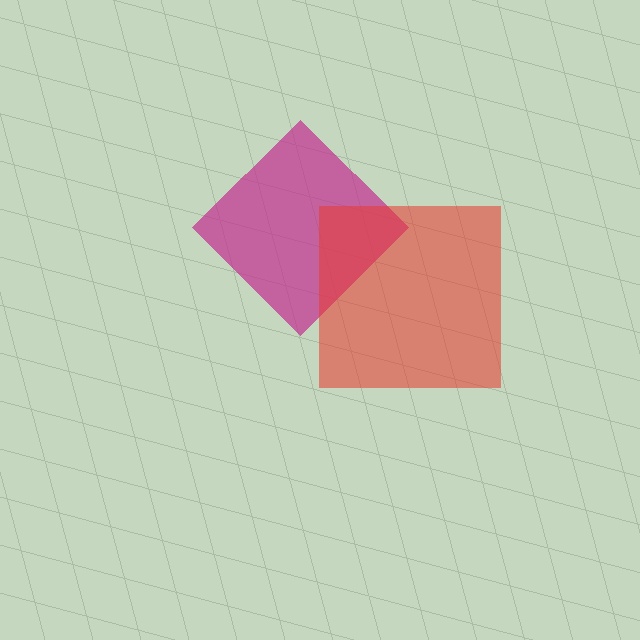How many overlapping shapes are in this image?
There are 2 overlapping shapes in the image.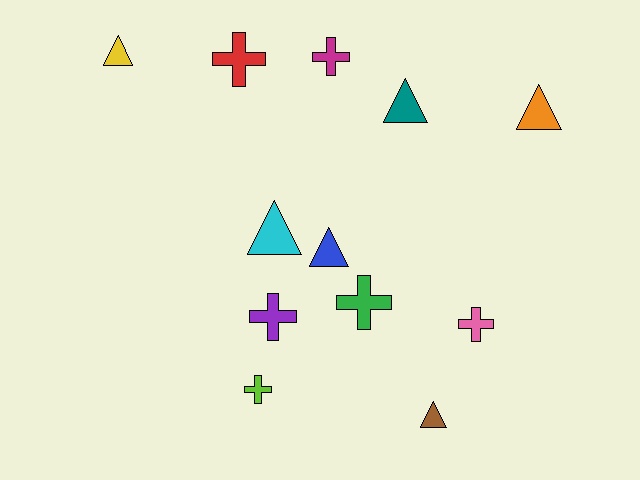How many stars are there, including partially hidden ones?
There are no stars.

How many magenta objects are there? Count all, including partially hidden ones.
There is 1 magenta object.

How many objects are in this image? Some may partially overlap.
There are 12 objects.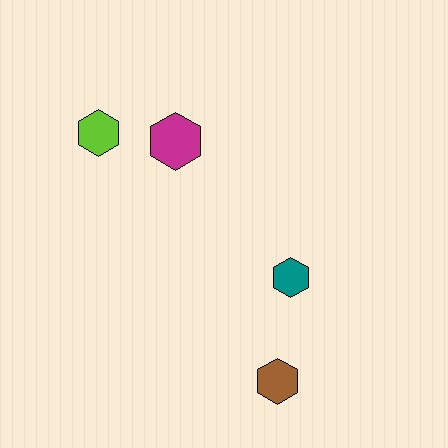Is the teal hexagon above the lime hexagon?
No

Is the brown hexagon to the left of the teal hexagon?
Yes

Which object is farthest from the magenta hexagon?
The brown hexagon is farthest from the magenta hexagon.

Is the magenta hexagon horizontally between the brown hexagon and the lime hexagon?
Yes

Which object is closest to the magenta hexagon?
The lime hexagon is closest to the magenta hexagon.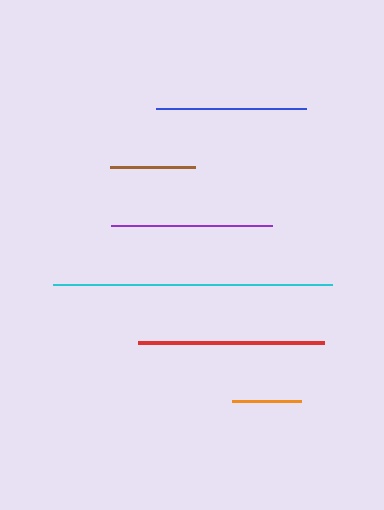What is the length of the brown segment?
The brown segment is approximately 85 pixels long.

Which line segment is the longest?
The cyan line is the longest at approximately 279 pixels.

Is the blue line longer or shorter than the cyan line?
The cyan line is longer than the blue line.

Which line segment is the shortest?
The orange line is the shortest at approximately 70 pixels.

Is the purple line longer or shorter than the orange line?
The purple line is longer than the orange line.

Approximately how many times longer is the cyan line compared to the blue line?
The cyan line is approximately 1.9 times the length of the blue line.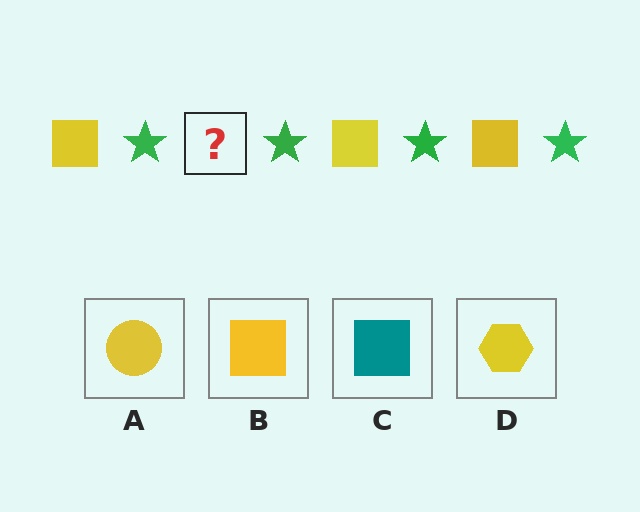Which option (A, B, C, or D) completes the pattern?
B.